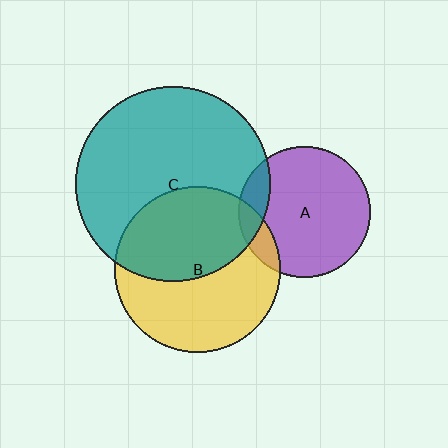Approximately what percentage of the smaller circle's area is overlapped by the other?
Approximately 45%.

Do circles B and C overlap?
Yes.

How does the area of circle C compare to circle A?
Approximately 2.2 times.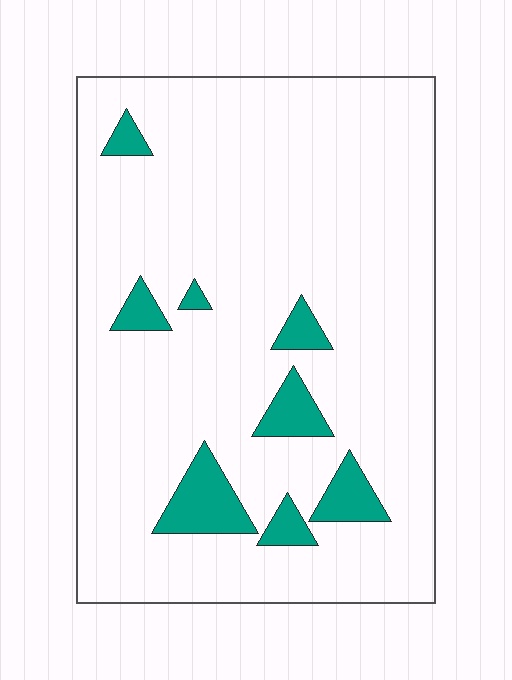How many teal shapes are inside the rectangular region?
8.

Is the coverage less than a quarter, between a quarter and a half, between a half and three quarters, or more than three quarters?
Less than a quarter.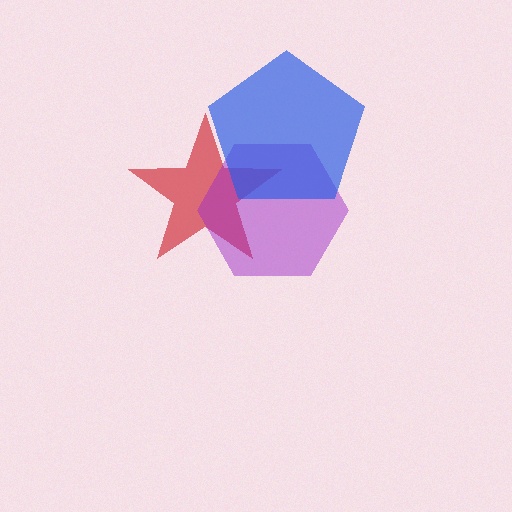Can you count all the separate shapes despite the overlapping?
Yes, there are 3 separate shapes.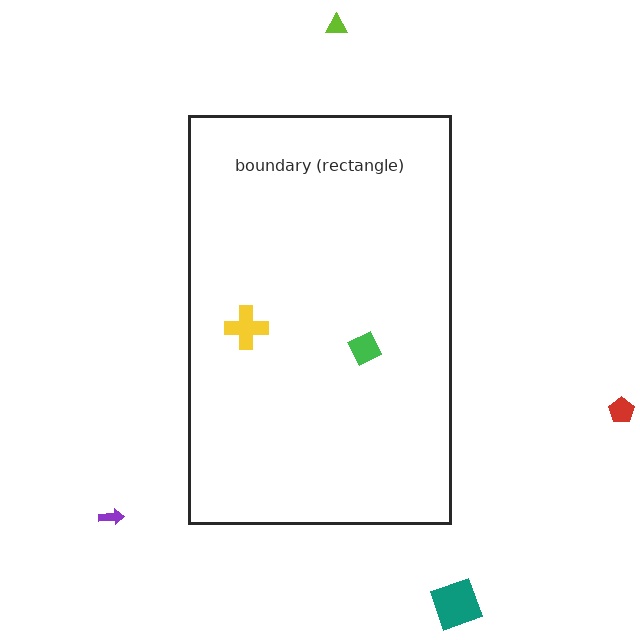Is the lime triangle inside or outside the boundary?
Outside.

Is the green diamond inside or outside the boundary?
Inside.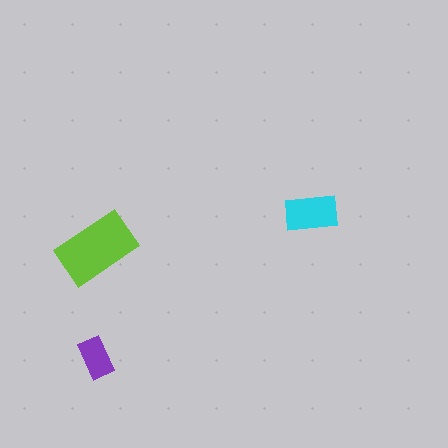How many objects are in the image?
There are 3 objects in the image.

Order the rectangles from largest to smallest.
the lime one, the cyan one, the purple one.